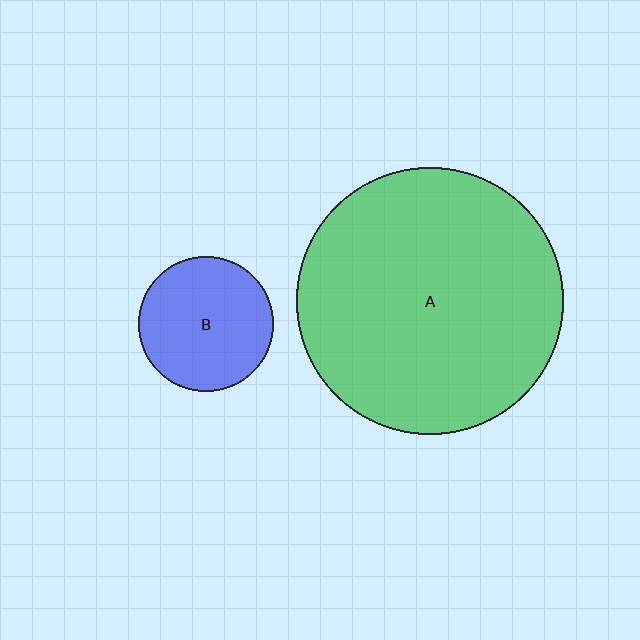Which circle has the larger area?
Circle A (green).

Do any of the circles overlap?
No, none of the circles overlap.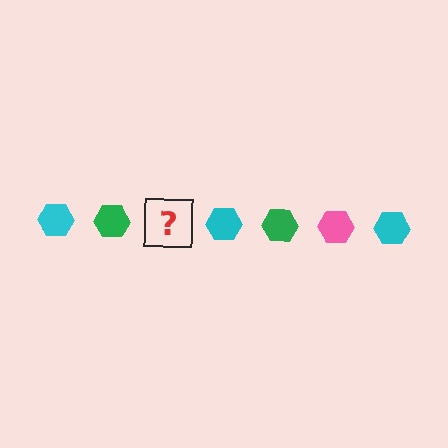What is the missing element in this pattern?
The missing element is a pink hexagon.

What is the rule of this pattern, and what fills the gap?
The rule is that the pattern cycles through cyan, green, pink hexagons. The gap should be filled with a pink hexagon.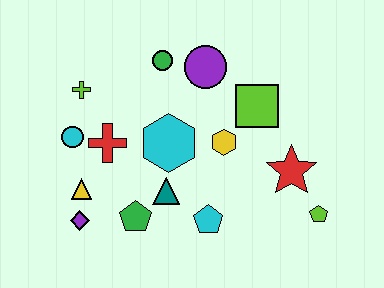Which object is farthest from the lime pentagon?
The lime cross is farthest from the lime pentagon.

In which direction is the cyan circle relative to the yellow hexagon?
The cyan circle is to the left of the yellow hexagon.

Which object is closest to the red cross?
The cyan circle is closest to the red cross.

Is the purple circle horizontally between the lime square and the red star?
No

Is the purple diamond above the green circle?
No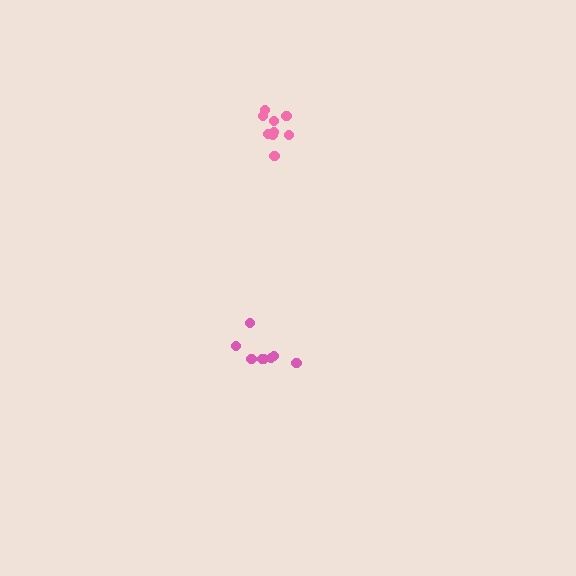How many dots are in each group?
Group 1: 8 dots, Group 2: 9 dots (17 total).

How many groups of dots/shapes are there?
There are 2 groups.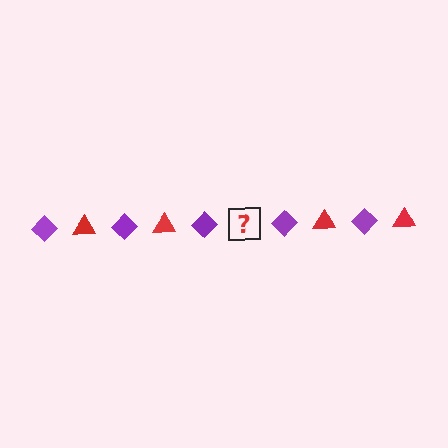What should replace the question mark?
The question mark should be replaced with a red triangle.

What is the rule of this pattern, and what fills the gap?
The rule is that the pattern alternates between purple diamond and red triangle. The gap should be filled with a red triangle.